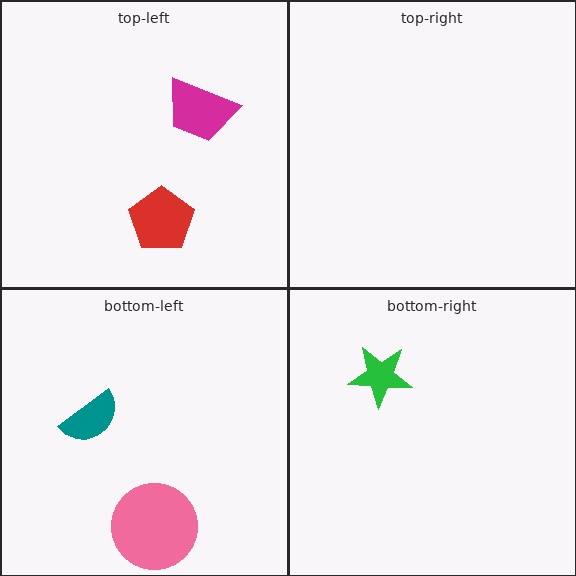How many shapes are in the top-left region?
2.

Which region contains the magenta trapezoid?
The top-left region.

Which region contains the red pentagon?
The top-left region.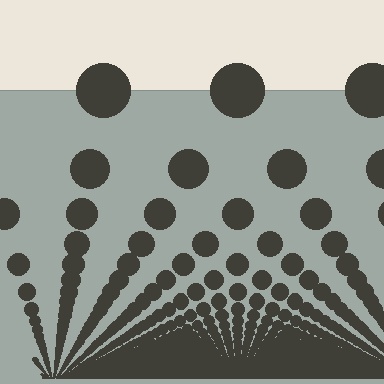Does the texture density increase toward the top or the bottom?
Density increases toward the bottom.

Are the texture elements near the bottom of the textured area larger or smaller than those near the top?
Smaller. The gradient is inverted — elements near the bottom are smaller and denser.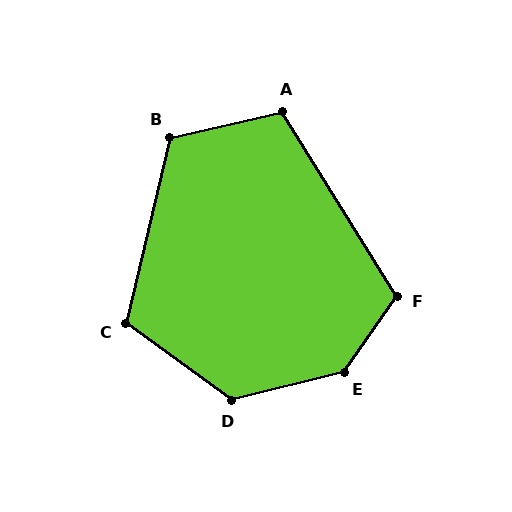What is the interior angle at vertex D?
Approximately 130 degrees (obtuse).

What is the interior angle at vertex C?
Approximately 113 degrees (obtuse).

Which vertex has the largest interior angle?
E, at approximately 138 degrees.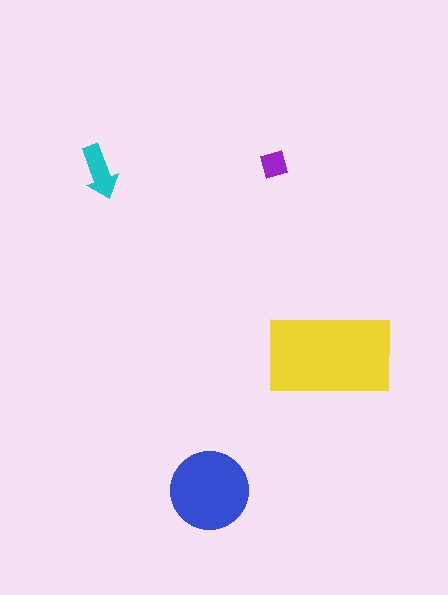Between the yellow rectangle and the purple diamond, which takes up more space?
The yellow rectangle.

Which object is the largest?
The yellow rectangle.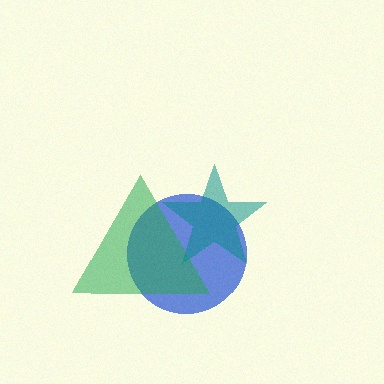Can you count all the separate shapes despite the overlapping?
Yes, there are 3 separate shapes.